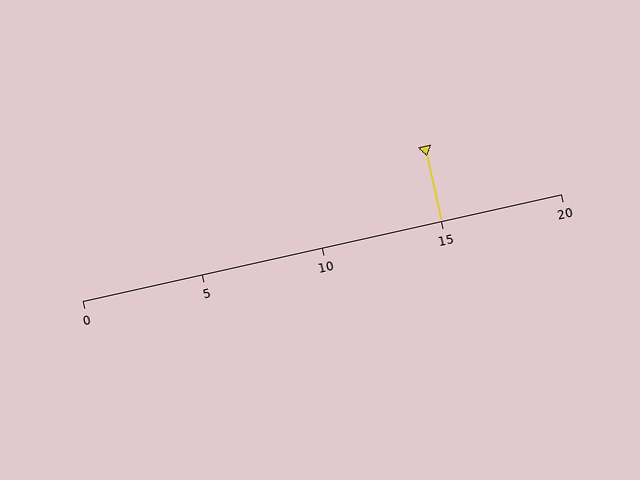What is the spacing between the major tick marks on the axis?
The major ticks are spaced 5 apart.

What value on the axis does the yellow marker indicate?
The marker indicates approximately 15.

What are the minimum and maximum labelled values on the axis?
The axis runs from 0 to 20.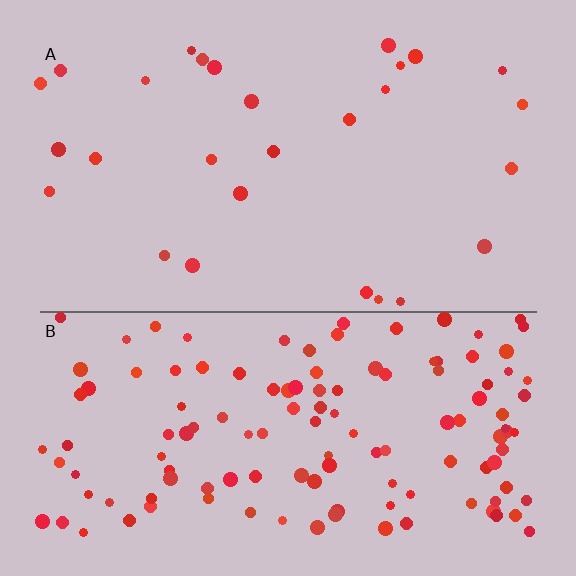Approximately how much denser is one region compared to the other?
Approximately 4.7× — region B over region A.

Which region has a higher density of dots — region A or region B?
B (the bottom).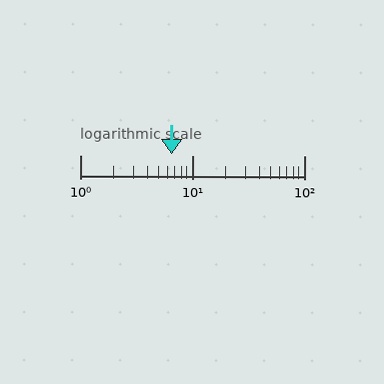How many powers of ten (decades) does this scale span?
The scale spans 2 decades, from 1 to 100.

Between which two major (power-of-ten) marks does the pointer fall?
The pointer is between 1 and 10.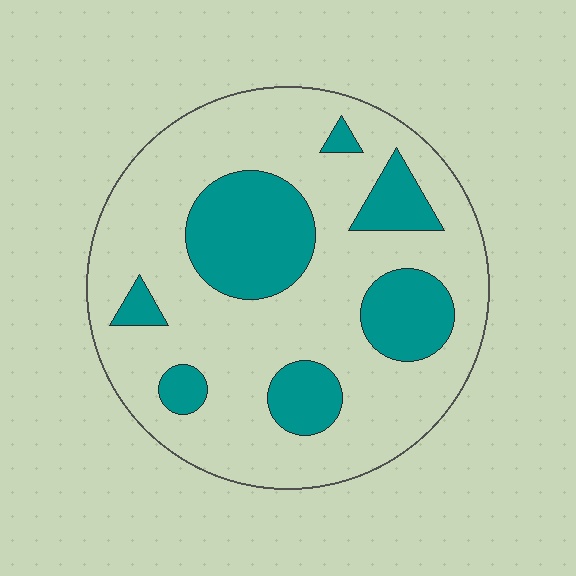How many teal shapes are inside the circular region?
7.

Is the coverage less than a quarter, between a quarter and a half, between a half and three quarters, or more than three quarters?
Between a quarter and a half.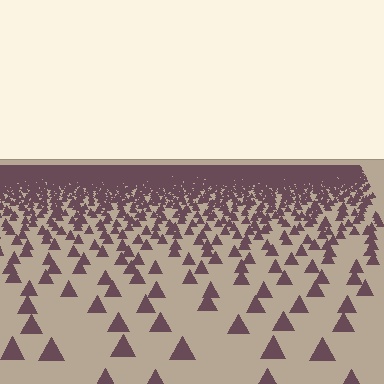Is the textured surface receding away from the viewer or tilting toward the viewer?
The surface is receding away from the viewer. Texture elements get smaller and denser toward the top.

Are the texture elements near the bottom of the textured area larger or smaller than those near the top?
Larger. Near the bottom, elements are closer to the viewer and appear at a bigger on-screen size.